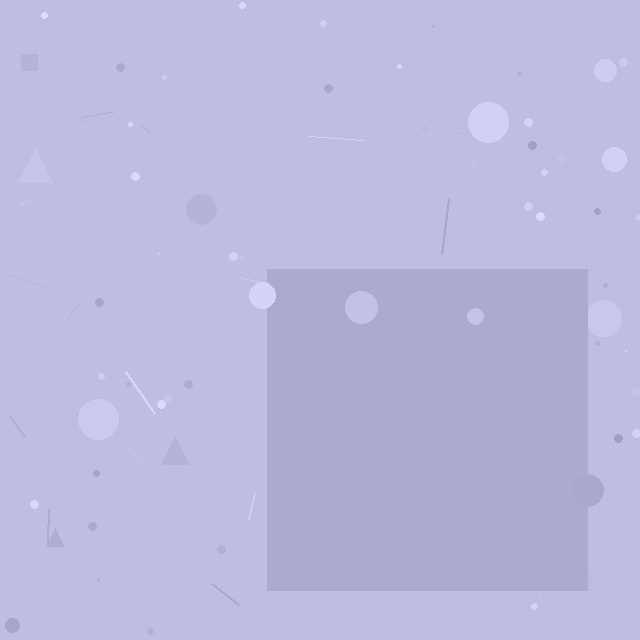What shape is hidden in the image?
A square is hidden in the image.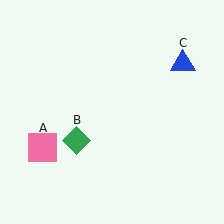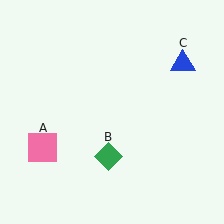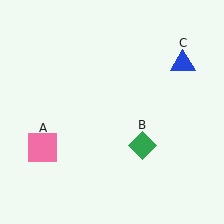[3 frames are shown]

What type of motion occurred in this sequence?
The green diamond (object B) rotated counterclockwise around the center of the scene.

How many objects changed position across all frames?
1 object changed position: green diamond (object B).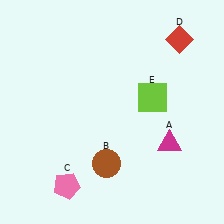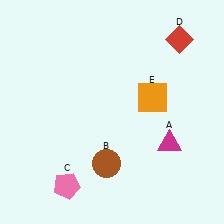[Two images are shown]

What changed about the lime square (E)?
In Image 1, E is lime. In Image 2, it changed to orange.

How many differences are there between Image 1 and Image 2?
There is 1 difference between the two images.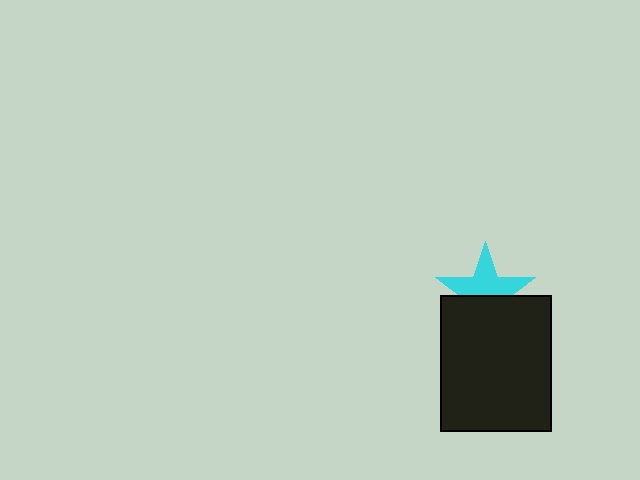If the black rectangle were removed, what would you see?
You would see the complete cyan star.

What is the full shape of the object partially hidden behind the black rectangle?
The partially hidden object is a cyan star.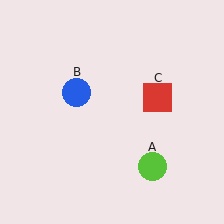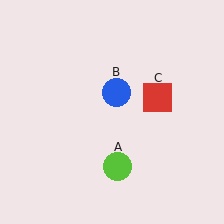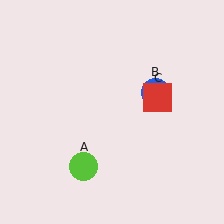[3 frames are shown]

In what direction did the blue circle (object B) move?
The blue circle (object B) moved right.